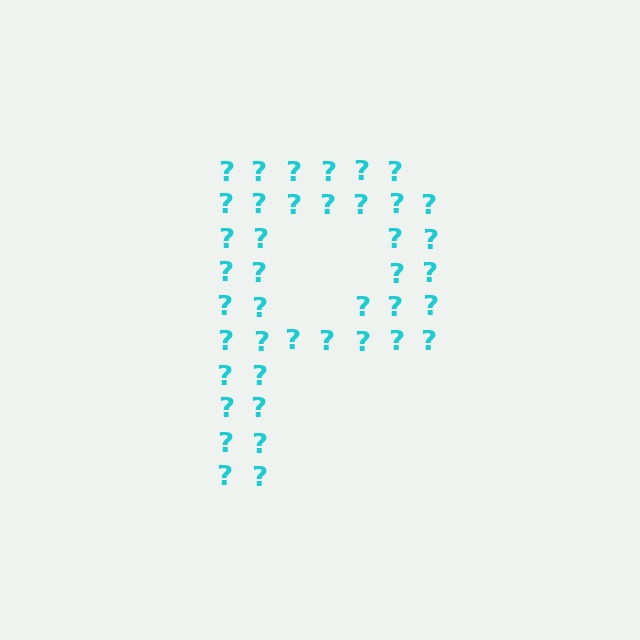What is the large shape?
The large shape is the letter P.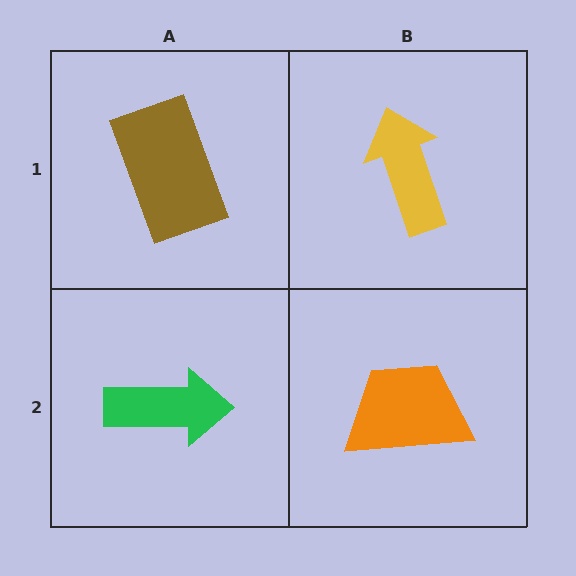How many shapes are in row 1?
2 shapes.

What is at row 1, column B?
A yellow arrow.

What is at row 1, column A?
A brown rectangle.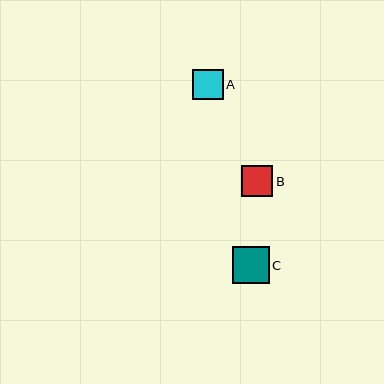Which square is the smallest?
Square A is the smallest with a size of approximately 31 pixels.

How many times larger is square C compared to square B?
Square C is approximately 1.2 times the size of square B.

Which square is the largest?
Square C is the largest with a size of approximately 37 pixels.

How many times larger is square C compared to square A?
Square C is approximately 1.2 times the size of square A.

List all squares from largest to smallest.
From largest to smallest: C, B, A.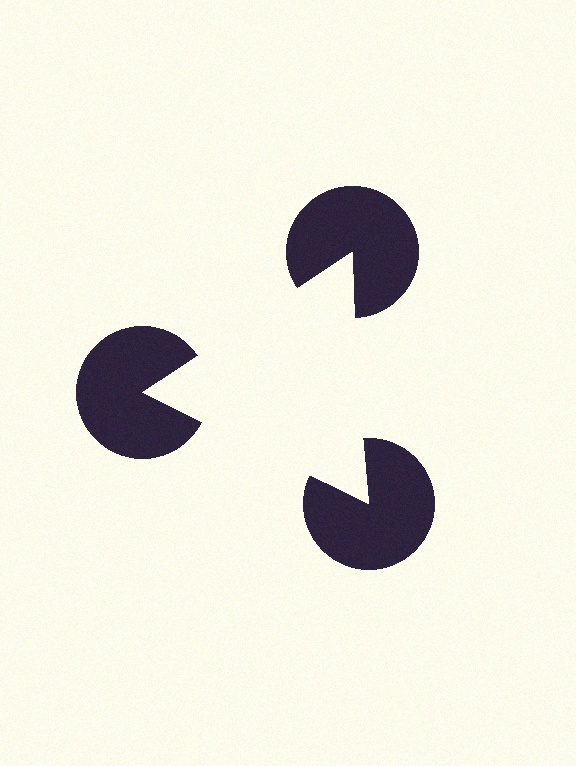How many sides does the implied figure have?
3 sides.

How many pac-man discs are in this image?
There are 3 — one at each vertex of the illusory triangle.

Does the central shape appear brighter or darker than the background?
It typically appears slightly brighter than the background, even though no actual brightness change is drawn.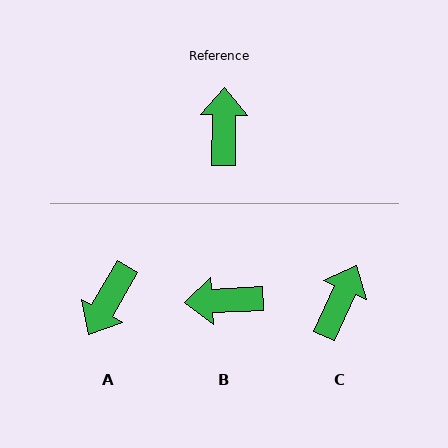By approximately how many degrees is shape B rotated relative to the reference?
Approximately 94 degrees counter-clockwise.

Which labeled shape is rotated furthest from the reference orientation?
A, about 151 degrees away.